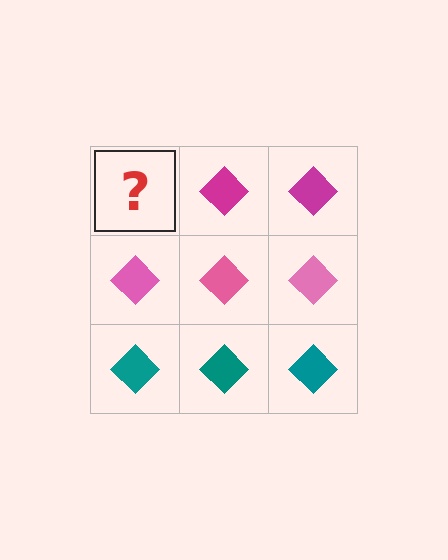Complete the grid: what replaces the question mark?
The question mark should be replaced with a magenta diamond.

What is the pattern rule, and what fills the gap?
The rule is that each row has a consistent color. The gap should be filled with a magenta diamond.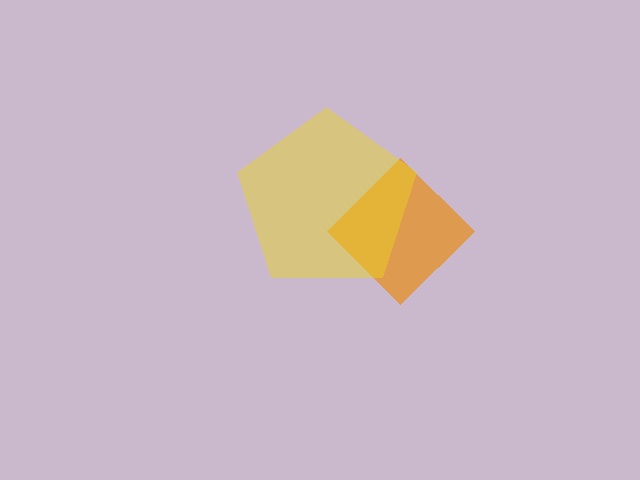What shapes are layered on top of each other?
The layered shapes are: an orange diamond, a yellow pentagon.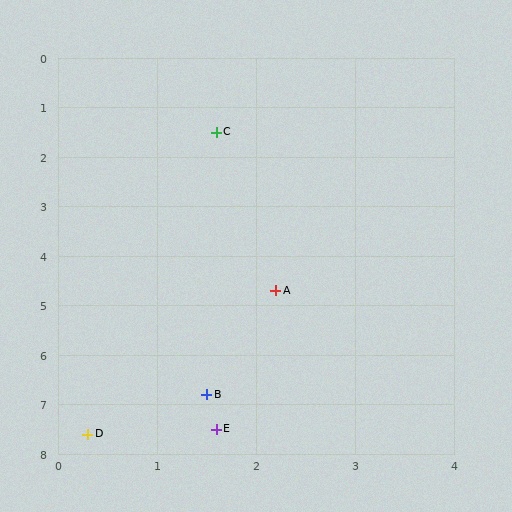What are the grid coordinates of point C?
Point C is at approximately (1.6, 1.5).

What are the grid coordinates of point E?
Point E is at approximately (1.6, 7.5).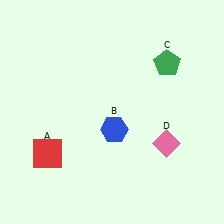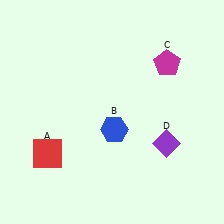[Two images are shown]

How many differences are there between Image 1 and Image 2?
There are 2 differences between the two images.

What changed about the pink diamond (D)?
In Image 1, D is pink. In Image 2, it changed to purple.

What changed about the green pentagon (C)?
In Image 1, C is green. In Image 2, it changed to magenta.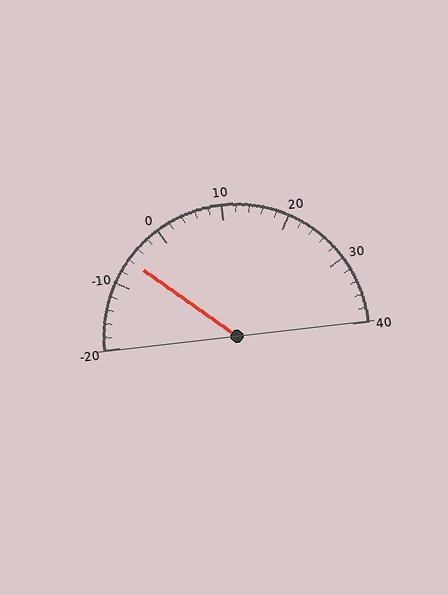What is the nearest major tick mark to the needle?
The nearest major tick mark is -10.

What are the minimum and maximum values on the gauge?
The gauge ranges from -20 to 40.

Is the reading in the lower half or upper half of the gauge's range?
The reading is in the lower half of the range (-20 to 40).